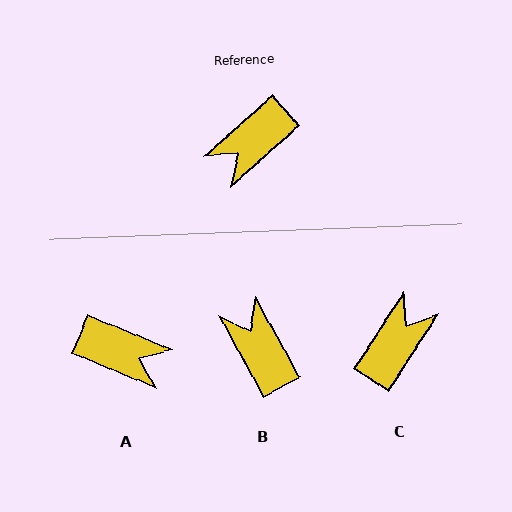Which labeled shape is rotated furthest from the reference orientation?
C, about 165 degrees away.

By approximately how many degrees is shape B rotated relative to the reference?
Approximately 103 degrees clockwise.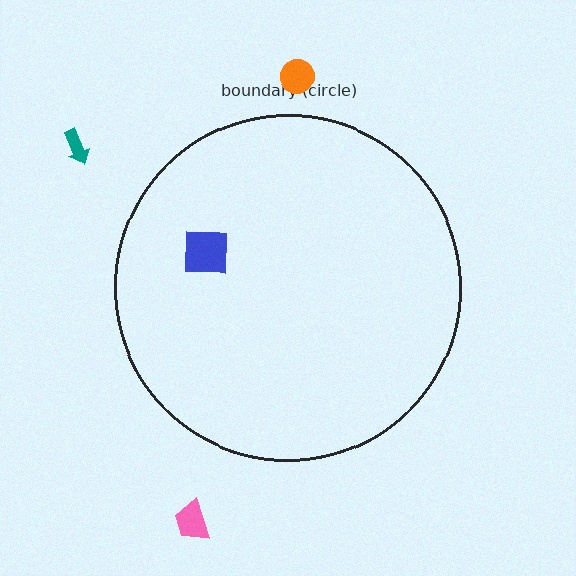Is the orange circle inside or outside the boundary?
Outside.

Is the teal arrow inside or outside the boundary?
Outside.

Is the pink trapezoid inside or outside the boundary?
Outside.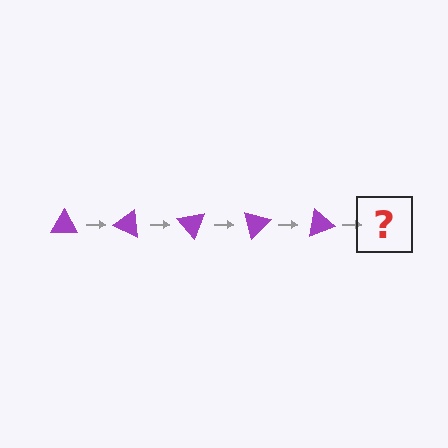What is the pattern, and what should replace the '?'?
The pattern is that the triangle rotates 25 degrees each step. The '?' should be a purple triangle rotated 125 degrees.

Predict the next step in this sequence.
The next step is a purple triangle rotated 125 degrees.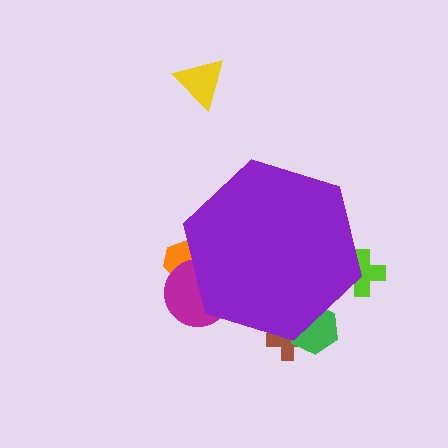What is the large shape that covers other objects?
A purple hexagon.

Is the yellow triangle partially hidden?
No, the yellow triangle is fully visible.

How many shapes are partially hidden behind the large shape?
5 shapes are partially hidden.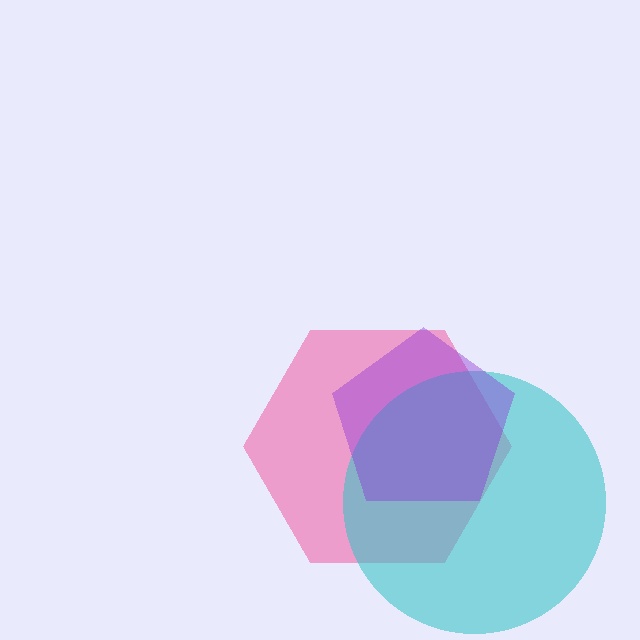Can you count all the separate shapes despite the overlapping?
Yes, there are 3 separate shapes.